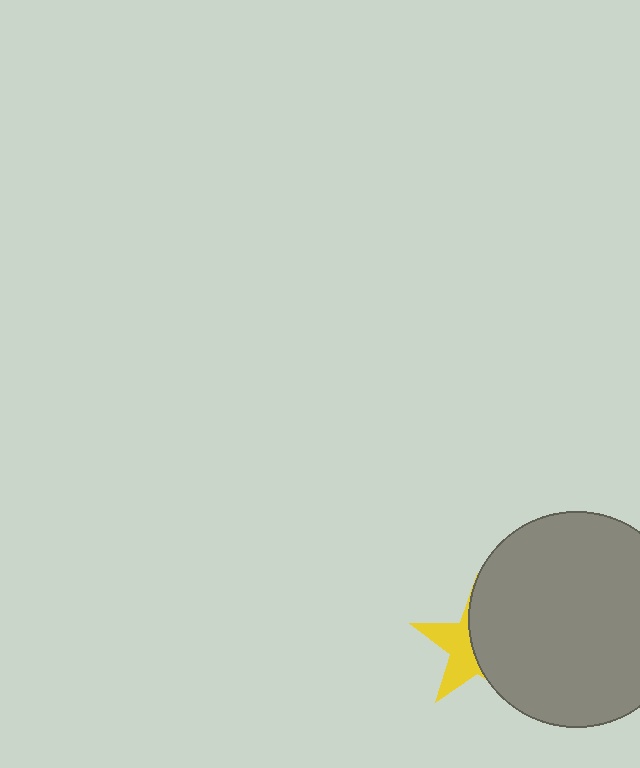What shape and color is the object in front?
The object in front is a gray circle.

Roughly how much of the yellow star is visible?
A small part of it is visible (roughly 42%).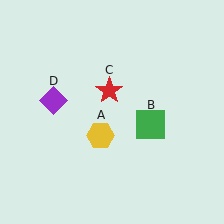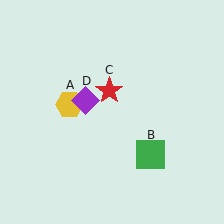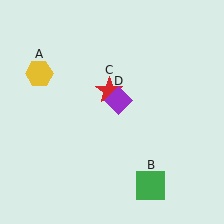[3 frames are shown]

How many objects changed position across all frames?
3 objects changed position: yellow hexagon (object A), green square (object B), purple diamond (object D).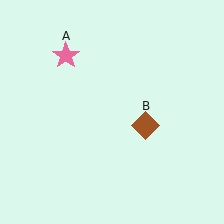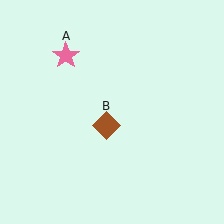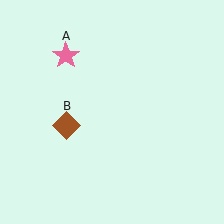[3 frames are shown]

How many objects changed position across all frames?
1 object changed position: brown diamond (object B).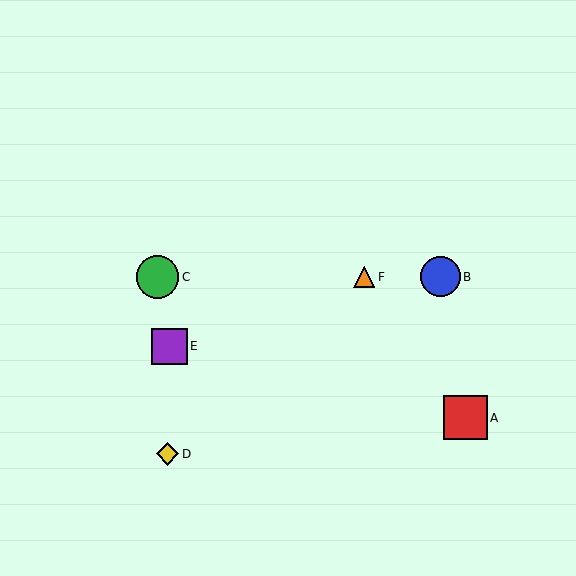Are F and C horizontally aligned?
Yes, both are at y≈277.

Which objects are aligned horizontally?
Objects B, C, F are aligned horizontally.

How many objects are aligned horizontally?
3 objects (B, C, F) are aligned horizontally.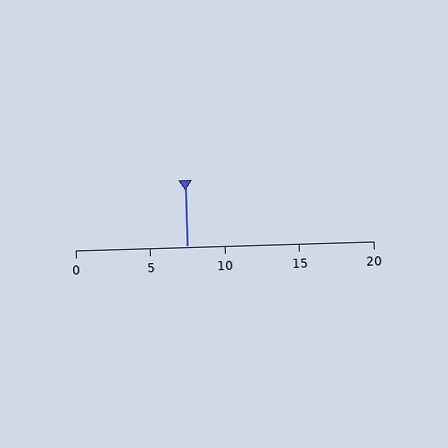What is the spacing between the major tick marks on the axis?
The major ticks are spaced 5 apart.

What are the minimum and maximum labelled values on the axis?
The axis runs from 0 to 20.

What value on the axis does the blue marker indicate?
The marker indicates approximately 7.5.